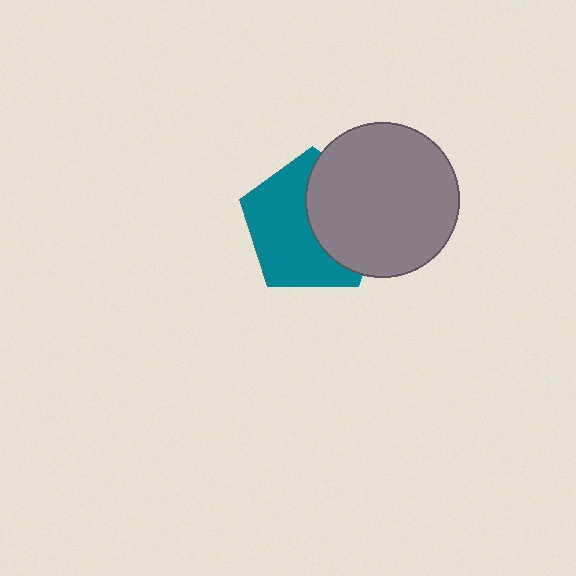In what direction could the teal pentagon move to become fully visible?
The teal pentagon could move left. That would shift it out from behind the gray circle entirely.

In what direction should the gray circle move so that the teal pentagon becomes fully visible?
The gray circle should move right. That is the shortest direction to clear the overlap and leave the teal pentagon fully visible.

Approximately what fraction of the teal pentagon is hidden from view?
Roughly 43% of the teal pentagon is hidden behind the gray circle.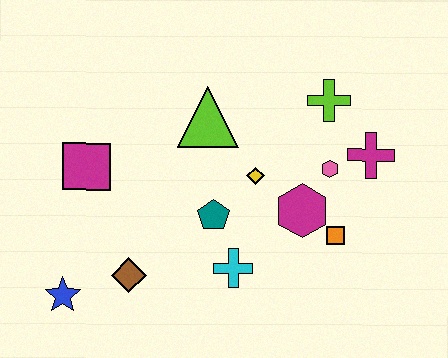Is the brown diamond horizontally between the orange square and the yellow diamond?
No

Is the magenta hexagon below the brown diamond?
No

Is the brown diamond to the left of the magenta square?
No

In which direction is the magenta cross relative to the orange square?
The magenta cross is above the orange square.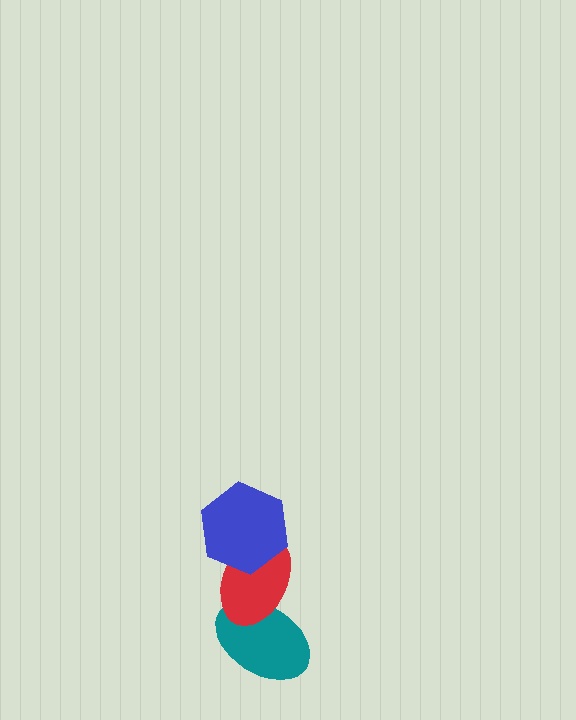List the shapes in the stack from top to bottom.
From top to bottom: the blue hexagon, the red ellipse, the teal ellipse.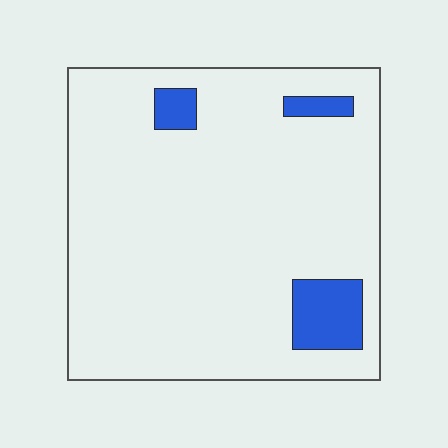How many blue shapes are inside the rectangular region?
3.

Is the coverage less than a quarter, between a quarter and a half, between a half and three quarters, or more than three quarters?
Less than a quarter.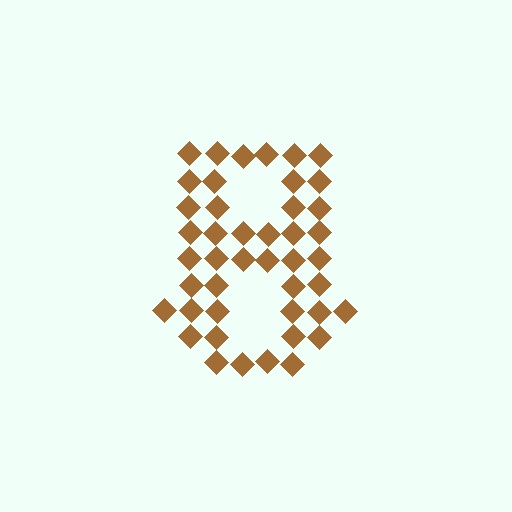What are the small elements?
The small elements are diamonds.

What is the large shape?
The large shape is the digit 8.